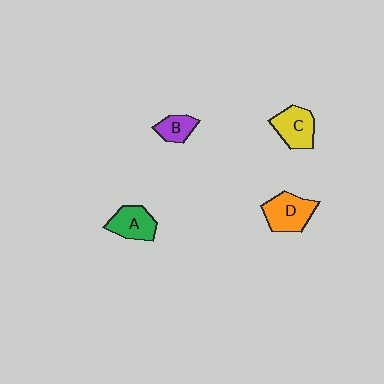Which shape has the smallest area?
Shape B (purple).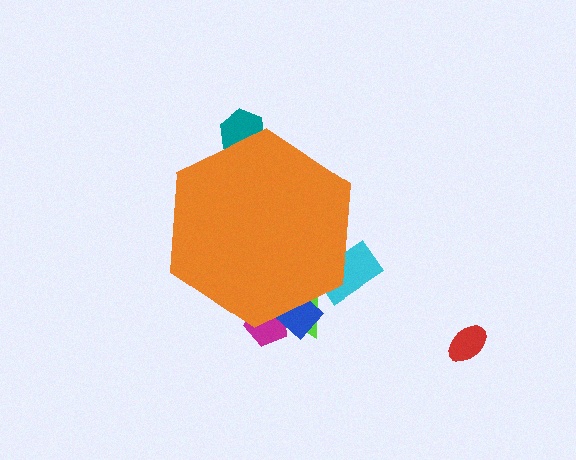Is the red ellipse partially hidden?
No, the red ellipse is fully visible.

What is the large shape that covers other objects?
An orange hexagon.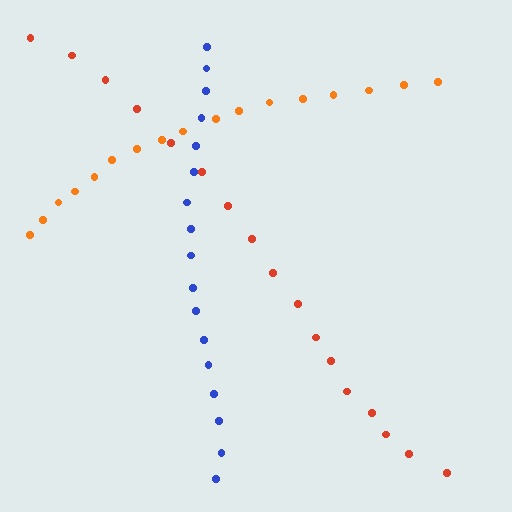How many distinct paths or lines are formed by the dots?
There are 3 distinct paths.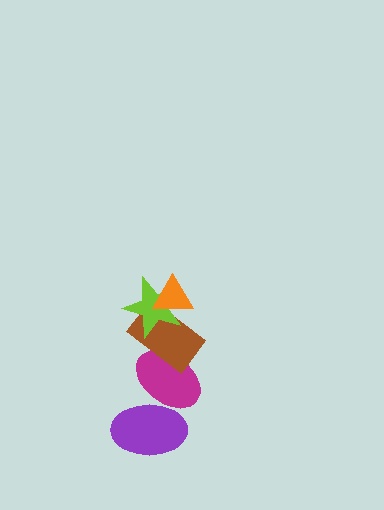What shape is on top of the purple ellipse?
The magenta ellipse is on top of the purple ellipse.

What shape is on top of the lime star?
The orange triangle is on top of the lime star.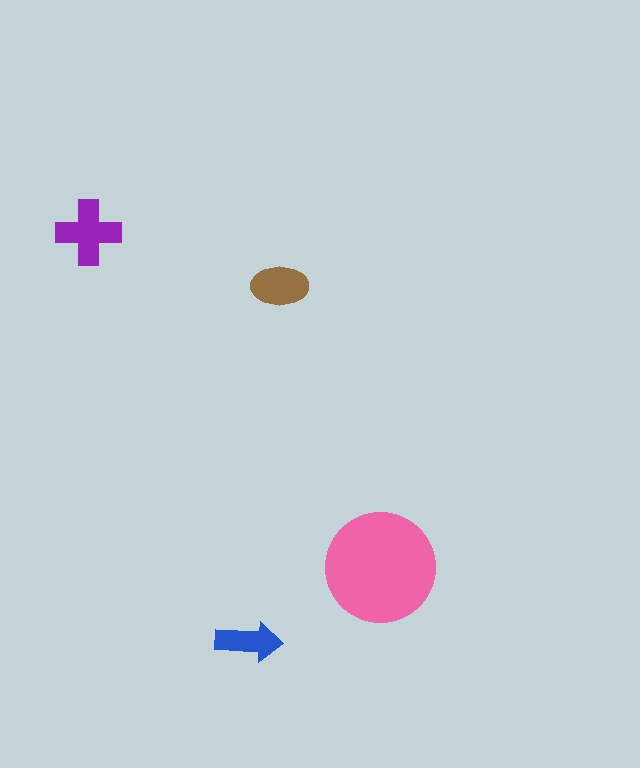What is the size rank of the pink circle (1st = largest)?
1st.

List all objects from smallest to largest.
The blue arrow, the brown ellipse, the purple cross, the pink circle.